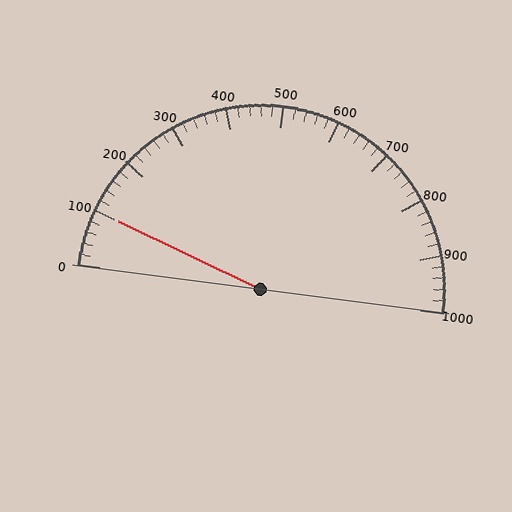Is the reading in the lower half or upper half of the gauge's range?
The reading is in the lower half of the range (0 to 1000).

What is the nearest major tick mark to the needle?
The nearest major tick mark is 100.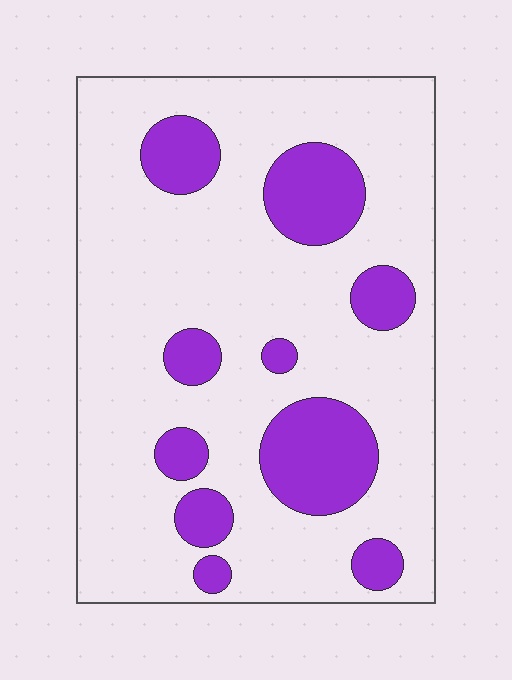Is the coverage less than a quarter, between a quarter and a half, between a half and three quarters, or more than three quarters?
Less than a quarter.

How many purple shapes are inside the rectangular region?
10.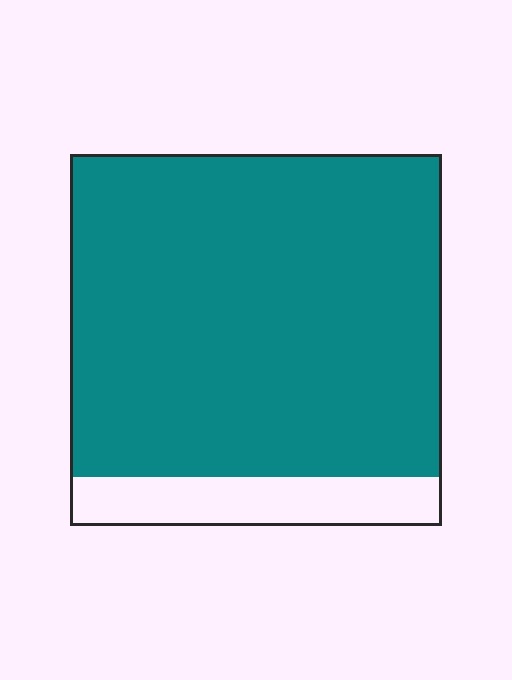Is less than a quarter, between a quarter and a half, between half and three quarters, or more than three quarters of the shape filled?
More than three quarters.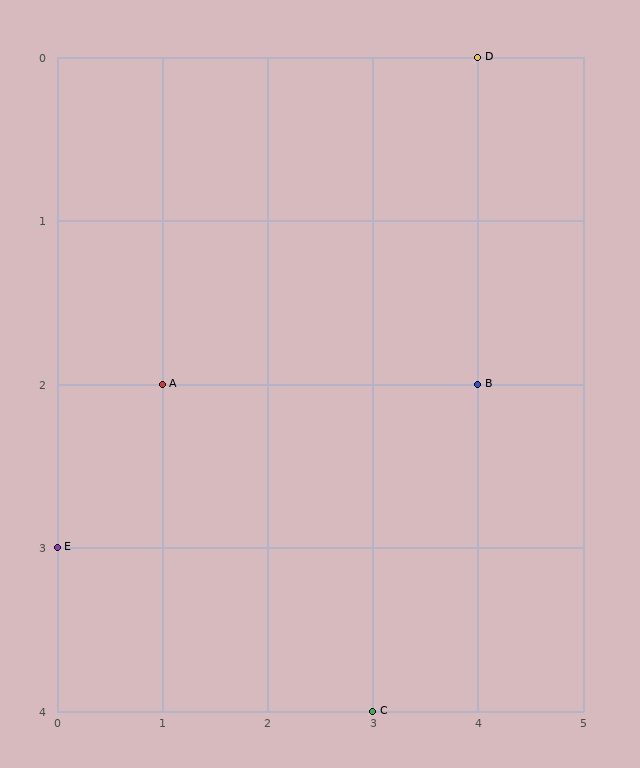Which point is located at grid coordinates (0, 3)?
Point E is at (0, 3).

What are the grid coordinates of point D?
Point D is at grid coordinates (4, 0).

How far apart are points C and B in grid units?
Points C and B are 1 column and 2 rows apart (about 2.2 grid units diagonally).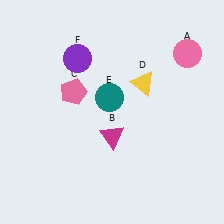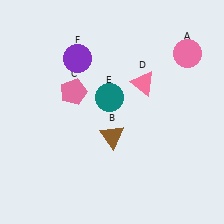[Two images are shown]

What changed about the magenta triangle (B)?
In Image 1, B is magenta. In Image 2, it changed to brown.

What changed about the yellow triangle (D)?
In Image 1, D is yellow. In Image 2, it changed to pink.